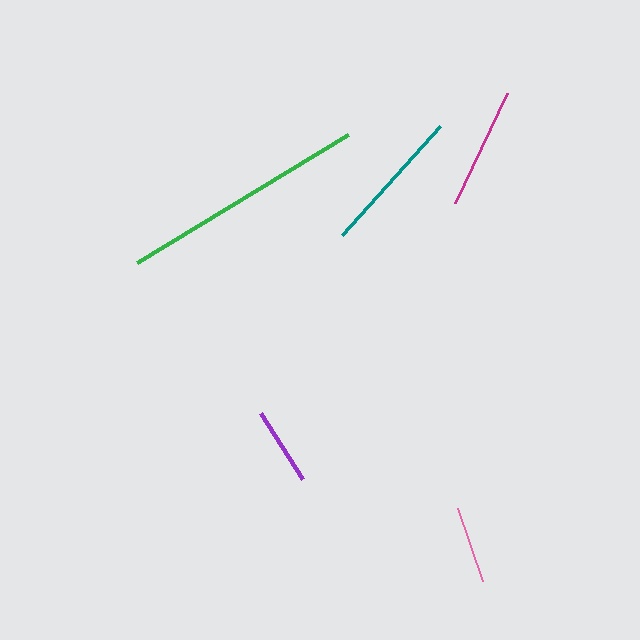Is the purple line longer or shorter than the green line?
The green line is longer than the purple line.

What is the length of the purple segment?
The purple segment is approximately 78 pixels long.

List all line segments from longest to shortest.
From longest to shortest: green, teal, magenta, purple, pink.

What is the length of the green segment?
The green segment is approximately 247 pixels long.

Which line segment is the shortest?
The pink line is the shortest at approximately 77 pixels.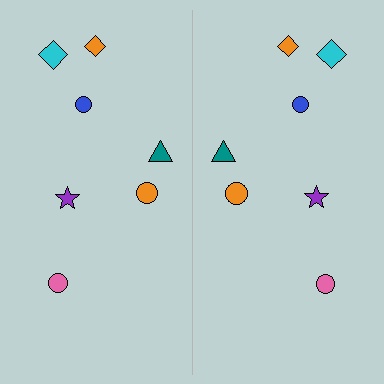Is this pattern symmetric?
Yes, this pattern has bilateral (reflection) symmetry.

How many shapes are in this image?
There are 14 shapes in this image.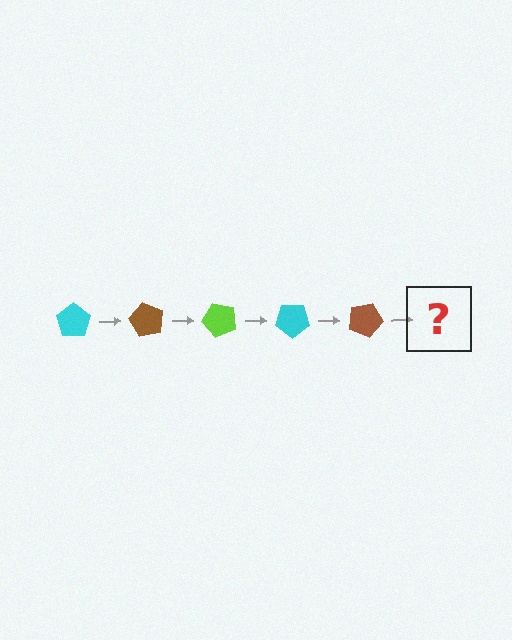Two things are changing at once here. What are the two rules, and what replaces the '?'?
The two rules are that it rotates 60 degrees each step and the color cycles through cyan, brown, and lime. The '?' should be a lime pentagon, rotated 300 degrees from the start.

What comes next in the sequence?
The next element should be a lime pentagon, rotated 300 degrees from the start.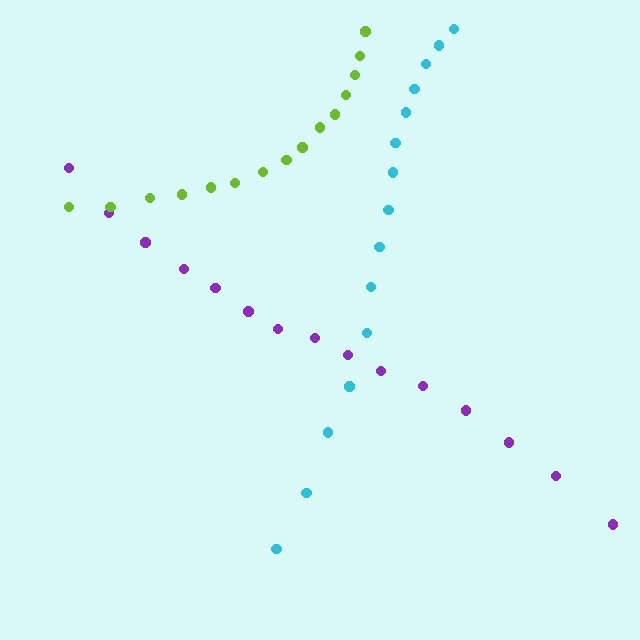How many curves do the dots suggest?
There are 3 distinct paths.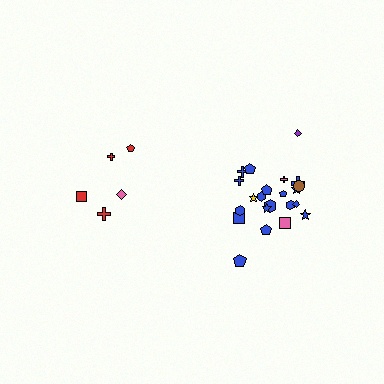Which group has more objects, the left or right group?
The right group.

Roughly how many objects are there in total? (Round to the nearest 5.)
Roughly 25 objects in total.